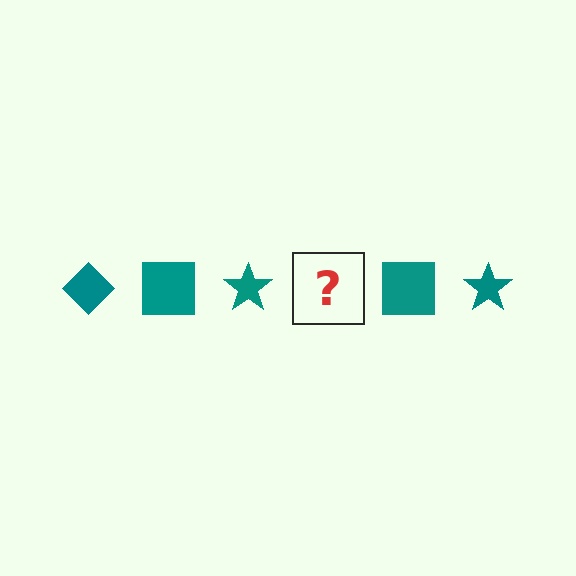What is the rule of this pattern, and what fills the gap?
The rule is that the pattern cycles through diamond, square, star shapes in teal. The gap should be filled with a teal diamond.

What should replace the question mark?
The question mark should be replaced with a teal diamond.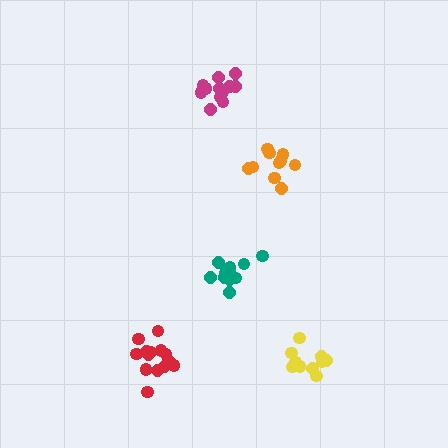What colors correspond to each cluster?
The clusters are colored: magenta, orange, red, teal, yellow.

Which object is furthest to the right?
The yellow cluster is rightmost.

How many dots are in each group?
Group 1: 12 dots, Group 2: 10 dots, Group 3: 14 dots, Group 4: 13 dots, Group 5: 10 dots (59 total).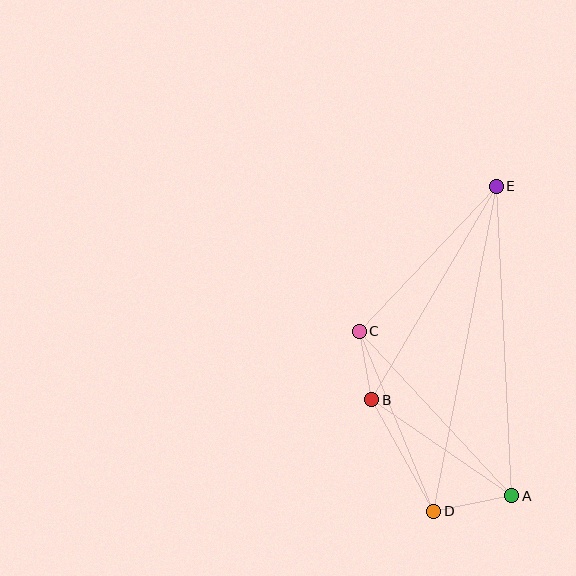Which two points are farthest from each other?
Points D and E are farthest from each other.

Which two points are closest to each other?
Points B and C are closest to each other.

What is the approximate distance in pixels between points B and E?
The distance between B and E is approximately 247 pixels.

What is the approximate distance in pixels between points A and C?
The distance between A and C is approximately 225 pixels.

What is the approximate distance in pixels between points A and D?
The distance between A and D is approximately 80 pixels.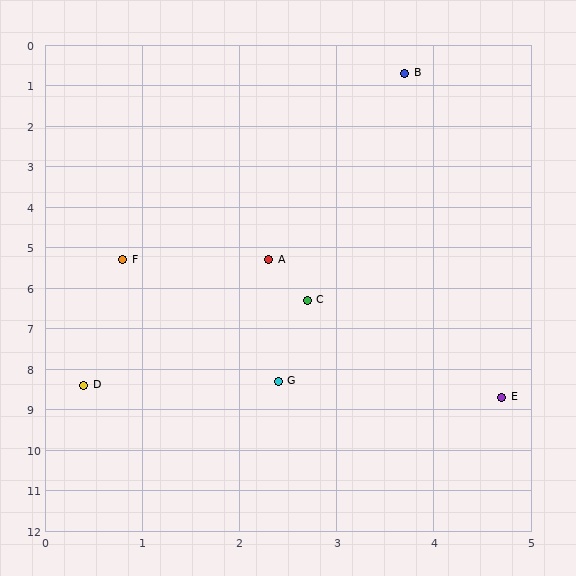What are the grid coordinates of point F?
Point F is at approximately (0.8, 5.3).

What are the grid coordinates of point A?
Point A is at approximately (2.3, 5.3).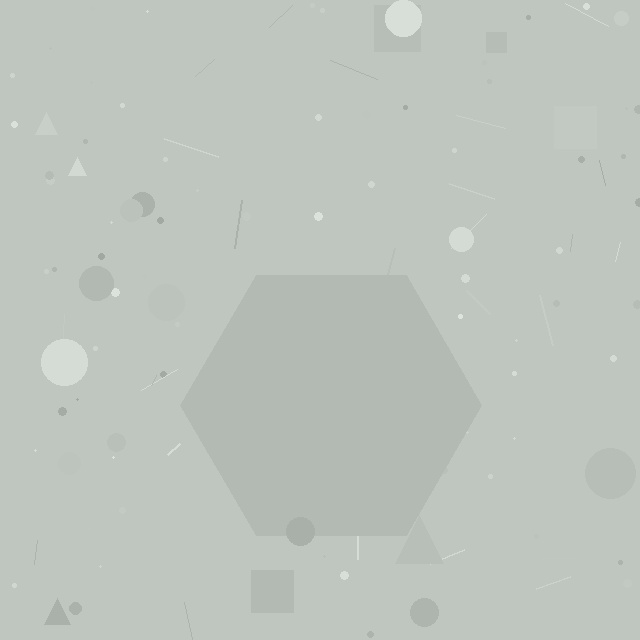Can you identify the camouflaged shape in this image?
The camouflaged shape is a hexagon.